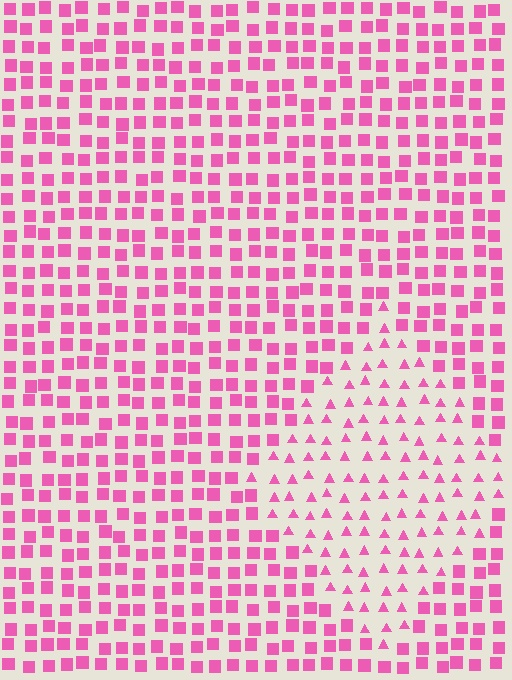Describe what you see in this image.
The image is filled with small pink elements arranged in a uniform grid. A diamond-shaped region contains triangles, while the surrounding area contains squares. The boundary is defined purely by the change in element shape.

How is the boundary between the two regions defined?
The boundary is defined by a change in element shape: triangles inside vs. squares outside. All elements share the same color and spacing.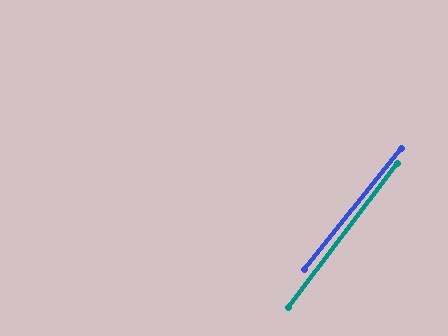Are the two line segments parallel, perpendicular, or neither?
Parallel — their directions differ by only 1.5°.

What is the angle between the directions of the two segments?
Approximately 2 degrees.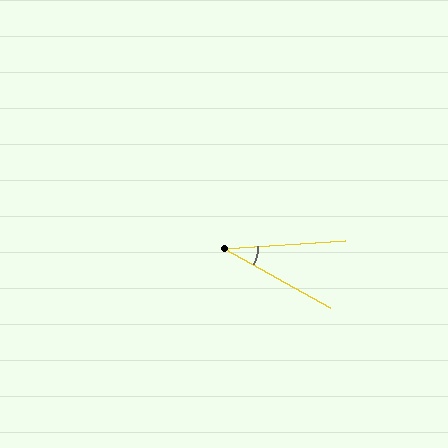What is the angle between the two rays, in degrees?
Approximately 33 degrees.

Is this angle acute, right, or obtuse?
It is acute.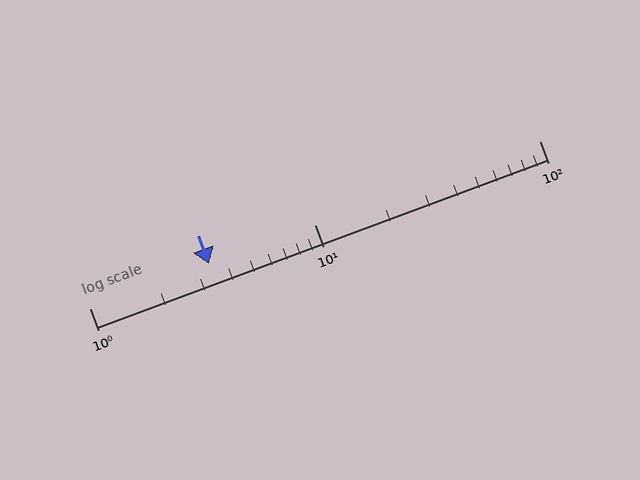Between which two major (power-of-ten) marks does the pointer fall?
The pointer is between 1 and 10.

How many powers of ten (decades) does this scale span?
The scale spans 2 decades, from 1 to 100.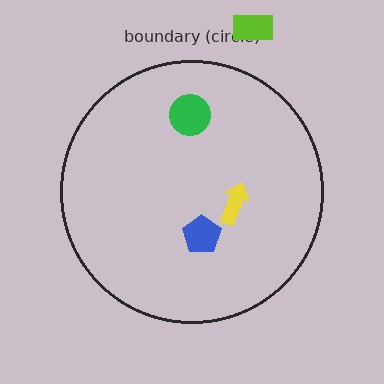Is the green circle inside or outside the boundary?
Inside.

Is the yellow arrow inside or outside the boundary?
Inside.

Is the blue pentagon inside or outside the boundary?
Inside.